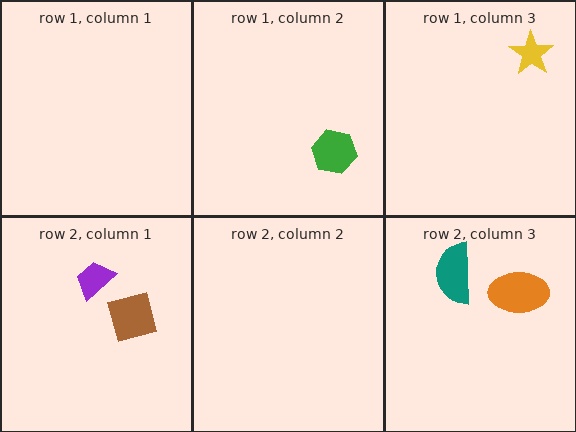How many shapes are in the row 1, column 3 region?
1.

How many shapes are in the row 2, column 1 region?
2.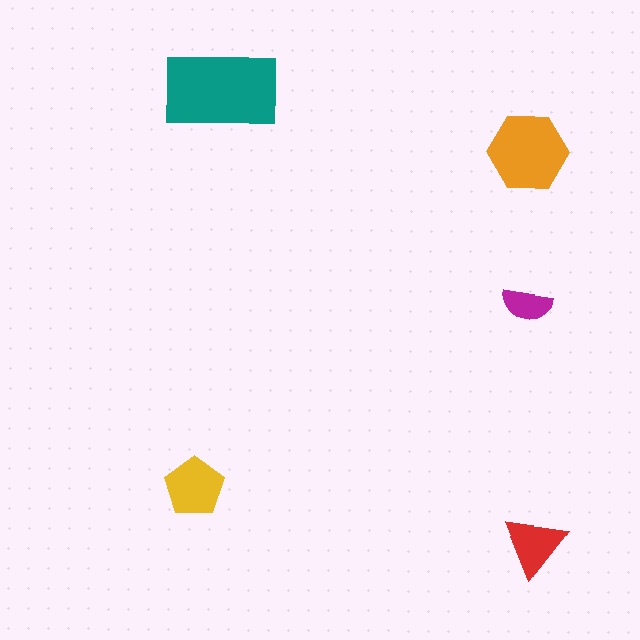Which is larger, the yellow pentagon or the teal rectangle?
The teal rectangle.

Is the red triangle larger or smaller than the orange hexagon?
Smaller.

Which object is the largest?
The teal rectangle.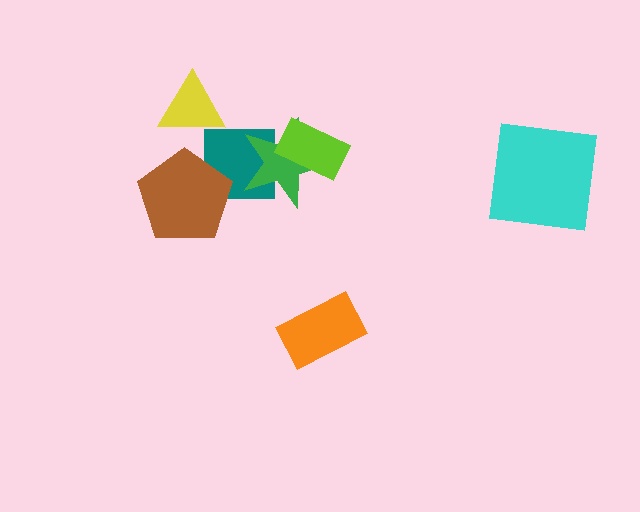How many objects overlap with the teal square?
2 objects overlap with the teal square.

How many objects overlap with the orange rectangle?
0 objects overlap with the orange rectangle.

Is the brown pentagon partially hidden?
No, no other shape covers it.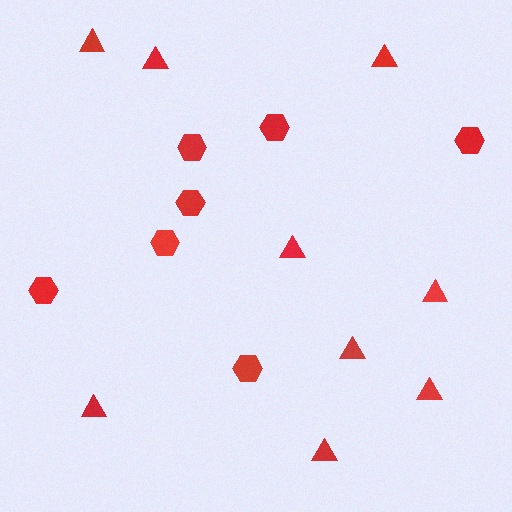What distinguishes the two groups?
There are 2 groups: one group of triangles (9) and one group of hexagons (7).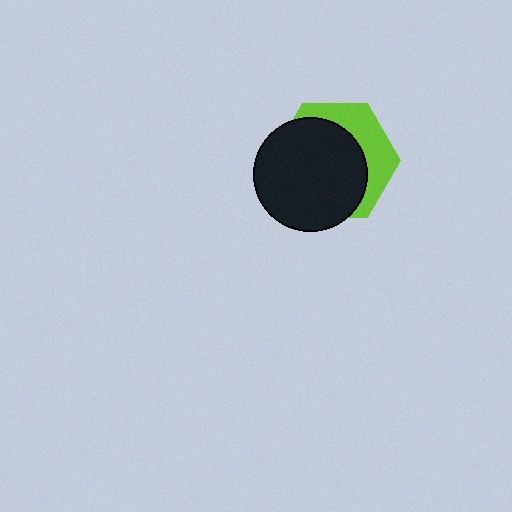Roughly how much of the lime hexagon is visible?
A small part of it is visible (roughly 34%).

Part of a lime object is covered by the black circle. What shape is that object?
It is a hexagon.